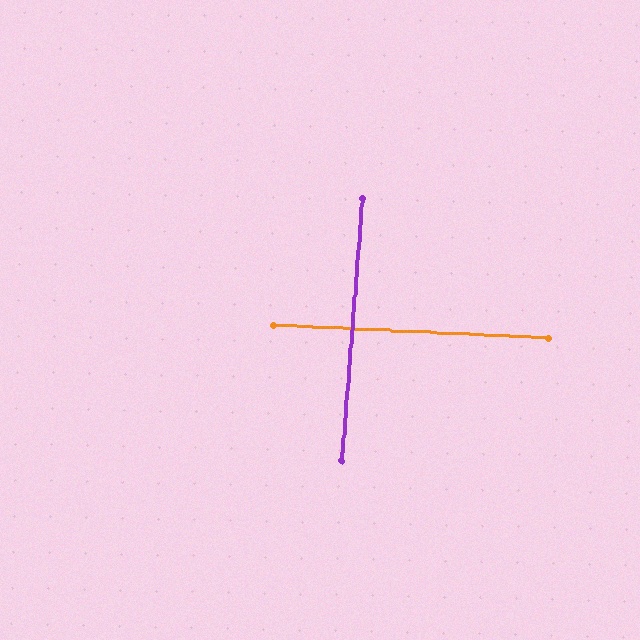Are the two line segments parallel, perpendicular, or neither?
Perpendicular — they meet at approximately 88°.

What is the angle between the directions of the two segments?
Approximately 88 degrees.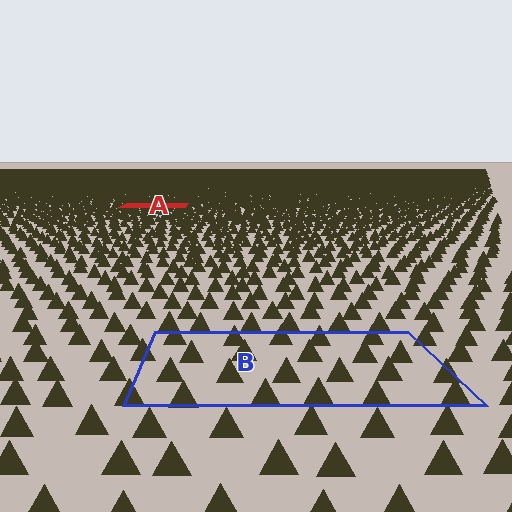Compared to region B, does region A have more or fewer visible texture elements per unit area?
Region A has more texture elements per unit area — they are packed more densely because it is farther away.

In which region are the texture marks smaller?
The texture marks are smaller in region A, because it is farther away.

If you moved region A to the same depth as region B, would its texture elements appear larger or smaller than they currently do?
They would appear larger. At a closer depth, the same texture elements are projected at a bigger on-screen size.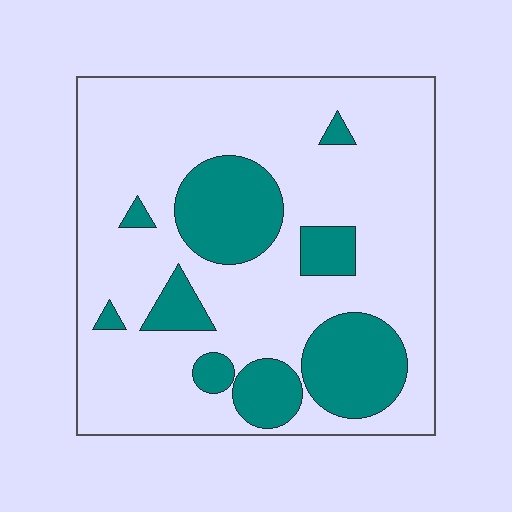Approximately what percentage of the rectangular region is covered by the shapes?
Approximately 25%.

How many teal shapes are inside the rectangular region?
9.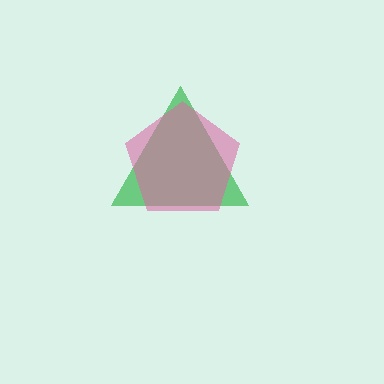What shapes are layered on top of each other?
The layered shapes are: a green triangle, a pink pentagon.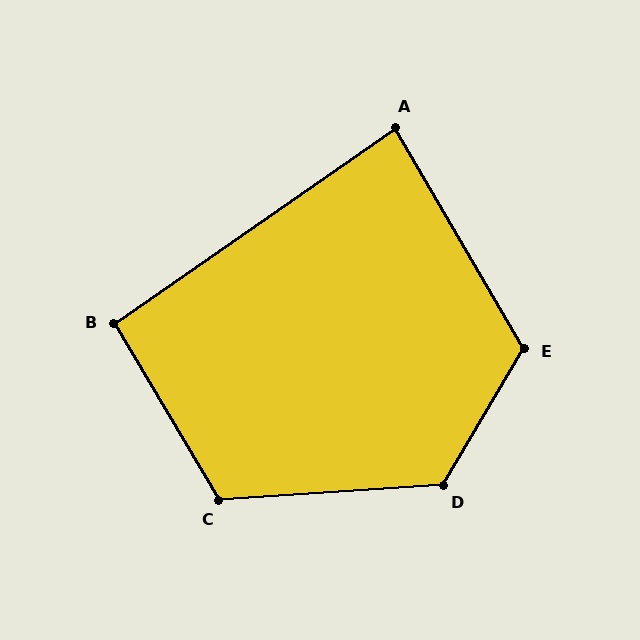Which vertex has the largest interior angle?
D, at approximately 124 degrees.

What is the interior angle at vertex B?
Approximately 94 degrees (approximately right).